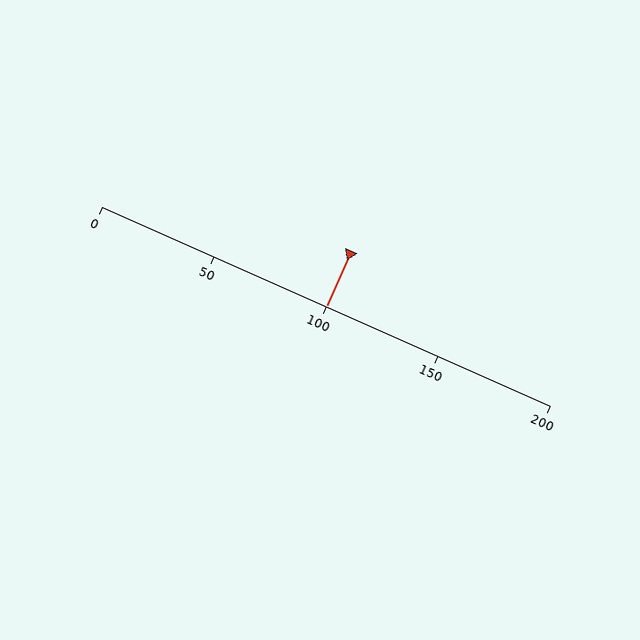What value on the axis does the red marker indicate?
The marker indicates approximately 100.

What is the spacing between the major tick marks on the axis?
The major ticks are spaced 50 apart.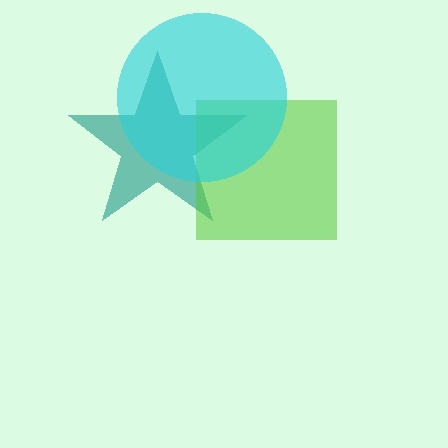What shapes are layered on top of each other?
The layered shapes are: a teal star, a lime square, a cyan circle.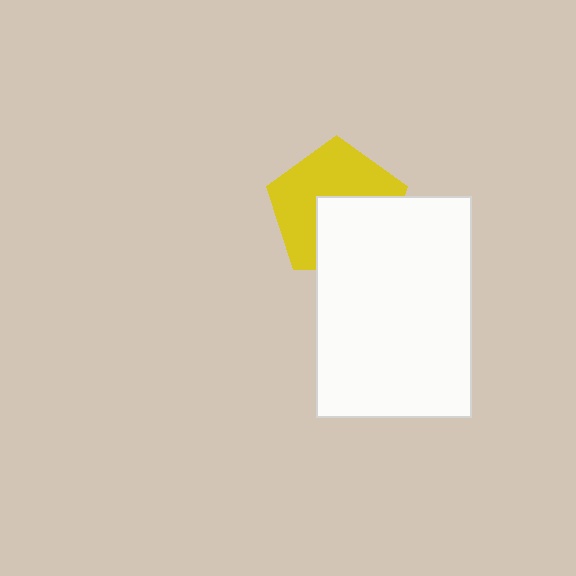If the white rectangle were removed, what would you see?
You would see the complete yellow pentagon.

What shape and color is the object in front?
The object in front is a white rectangle.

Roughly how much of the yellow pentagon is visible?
About half of it is visible (roughly 57%).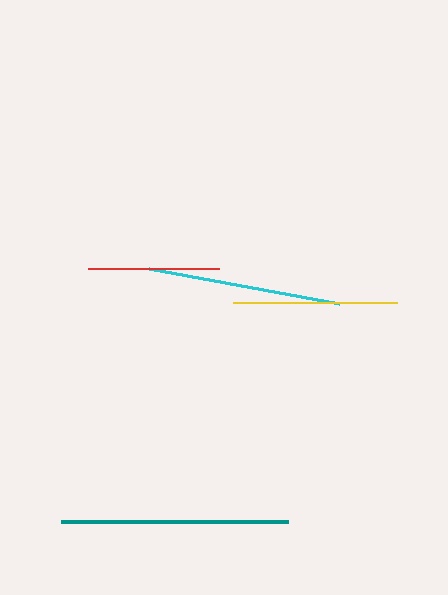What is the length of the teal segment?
The teal segment is approximately 228 pixels long.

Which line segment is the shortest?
The red line is the shortest at approximately 132 pixels.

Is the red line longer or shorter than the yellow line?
The yellow line is longer than the red line.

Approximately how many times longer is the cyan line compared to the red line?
The cyan line is approximately 1.5 times the length of the red line.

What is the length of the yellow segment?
The yellow segment is approximately 164 pixels long.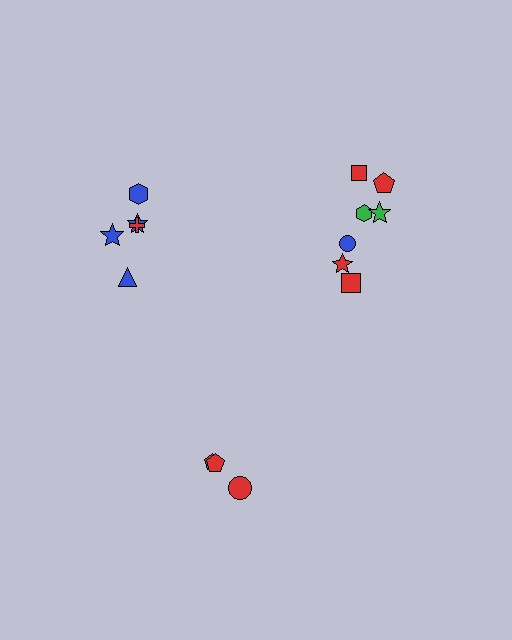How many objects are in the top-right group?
There are 7 objects.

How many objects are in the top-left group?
There are 5 objects.